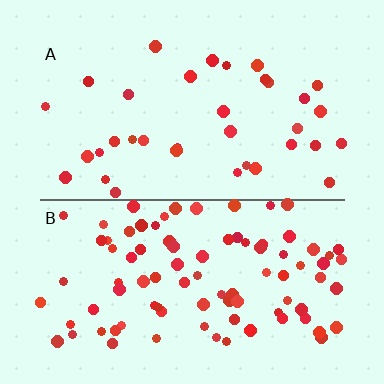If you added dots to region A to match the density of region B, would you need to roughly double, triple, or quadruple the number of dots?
Approximately triple.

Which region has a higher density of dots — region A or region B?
B (the bottom).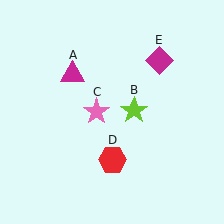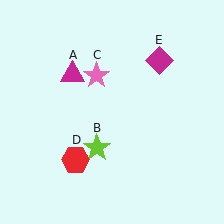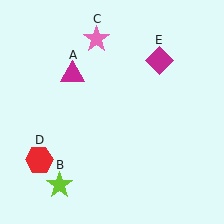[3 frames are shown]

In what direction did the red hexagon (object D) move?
The red hexagon (object D) moved left.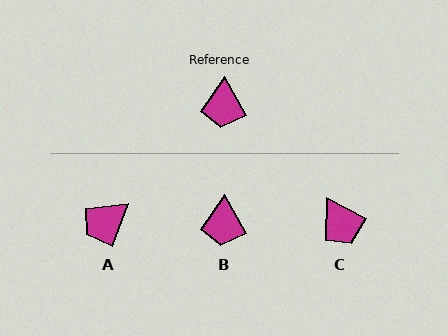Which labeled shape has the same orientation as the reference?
B.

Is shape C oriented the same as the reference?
No, it is off by about 33 degrees.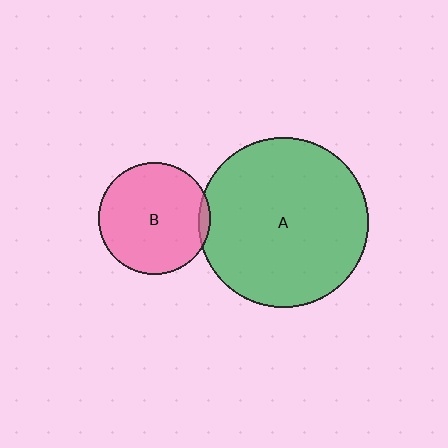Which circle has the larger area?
Circle A (green).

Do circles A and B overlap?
Yes.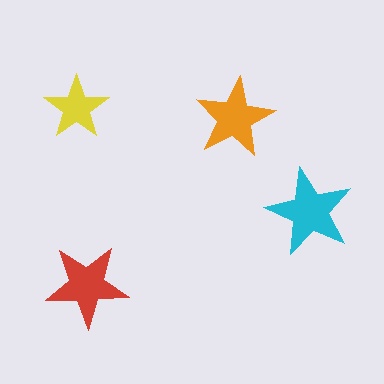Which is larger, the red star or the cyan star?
The cyan one.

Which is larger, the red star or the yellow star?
The red one.